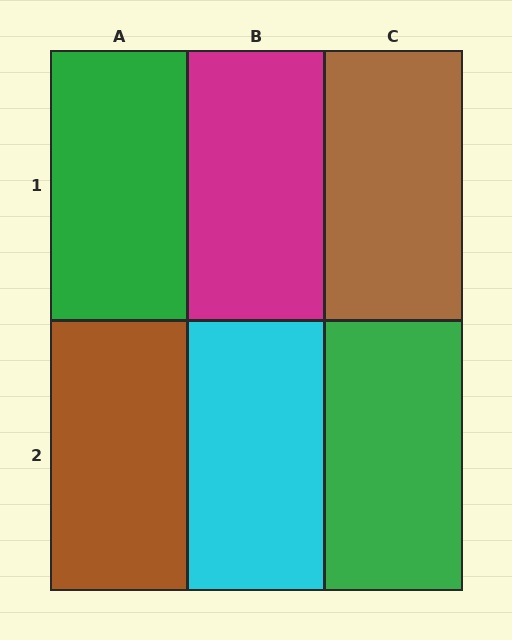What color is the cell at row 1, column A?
Green.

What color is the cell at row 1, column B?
Magenta.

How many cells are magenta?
1 cell is magenta.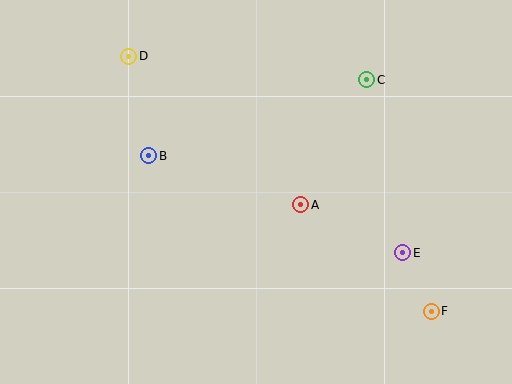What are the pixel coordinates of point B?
Point B is at (149, 156).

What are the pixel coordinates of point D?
Point D is at (129, 56).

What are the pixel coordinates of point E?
Point E is at (403, 253).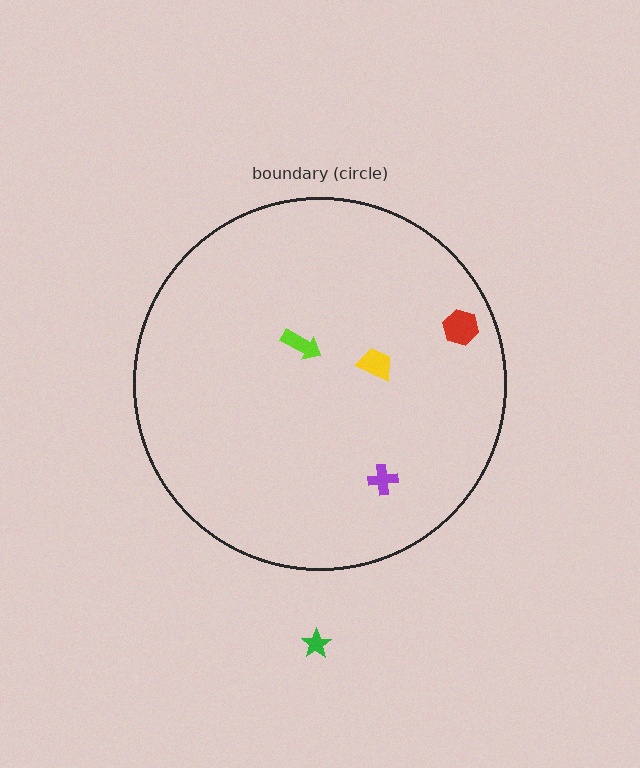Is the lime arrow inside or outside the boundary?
Inside.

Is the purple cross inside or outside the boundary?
Inside.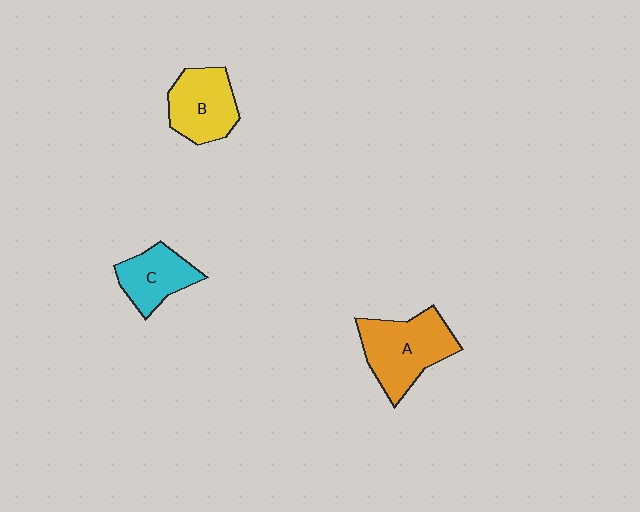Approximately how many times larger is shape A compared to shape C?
Approximately 1.5 times.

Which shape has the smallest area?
Shape C (cyan).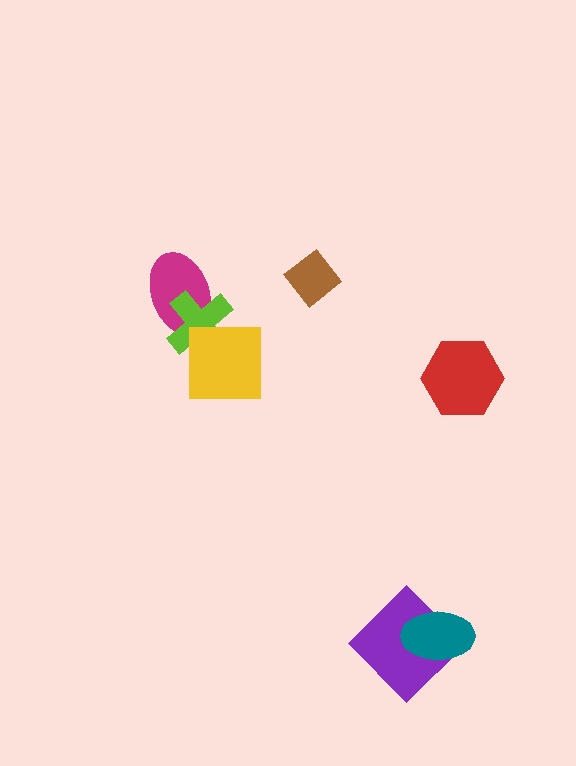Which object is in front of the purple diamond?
The teal ellipse is in front of the purple diamond.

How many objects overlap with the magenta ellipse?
1 object overlaps with the magenta ellipse.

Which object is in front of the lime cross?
The yellow square is in front of the lime cross.